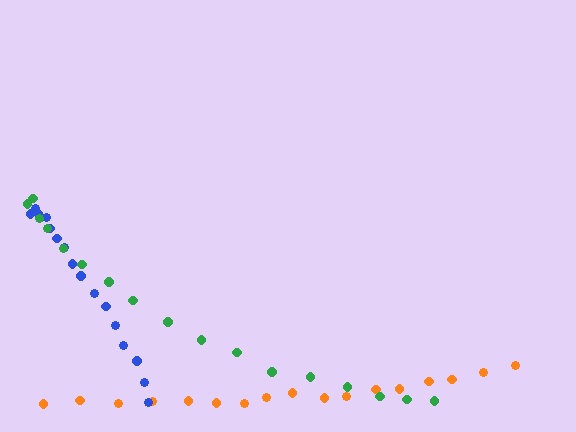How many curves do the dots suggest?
There are 3 distinct paths.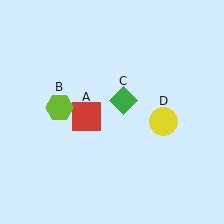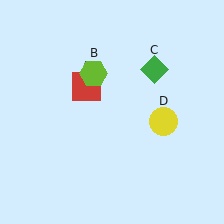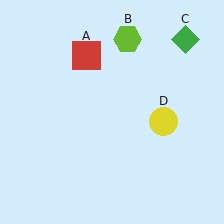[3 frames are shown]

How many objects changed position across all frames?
3 objects changed position: red square (object A), lime hexagon (object B), green diamond (object C).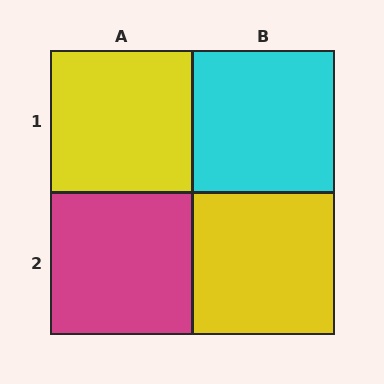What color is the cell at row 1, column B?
Cyan.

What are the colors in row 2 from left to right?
Magenta, yellow.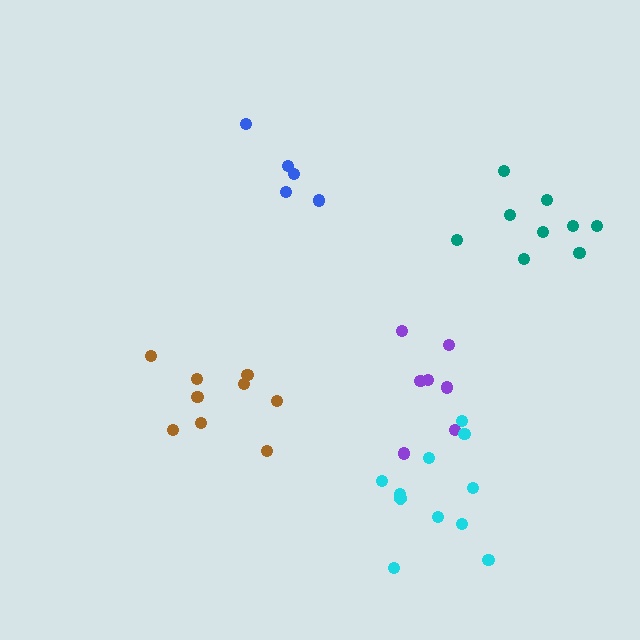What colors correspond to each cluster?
The clusters are colored: brown, purple, blue, cyan, teal.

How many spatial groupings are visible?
There are 5 spatial groupings.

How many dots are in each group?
Group 1: 9 dots, Group 2: 7 dots, Group 3: 5 dots, Group 4: 11 dots, Group 5: 9 dots (41 total).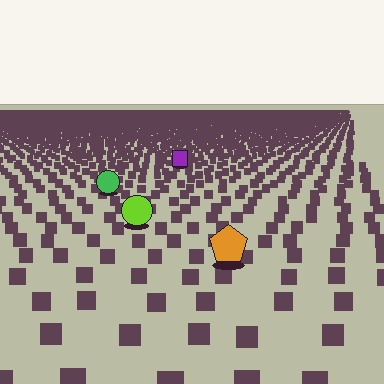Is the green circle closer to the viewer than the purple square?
Yes. The green circle is closer — you can tell from the texture gradient: the ground texture is coarser near it.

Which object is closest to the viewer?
The orange pentagon is closest. The texture marks near it are larger and more spread out.